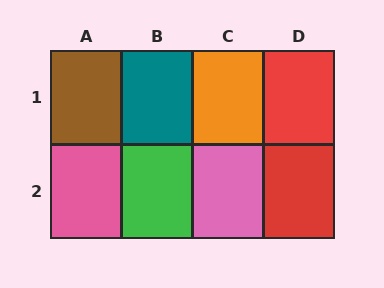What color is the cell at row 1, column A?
Brown.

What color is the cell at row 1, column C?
Orange.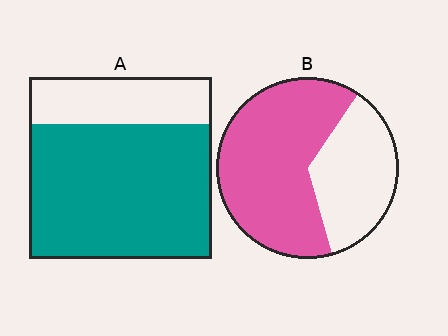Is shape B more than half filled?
Yes.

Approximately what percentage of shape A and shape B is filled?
A is approximately 75% and B is approximately 65%.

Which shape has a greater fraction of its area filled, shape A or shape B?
Shape A.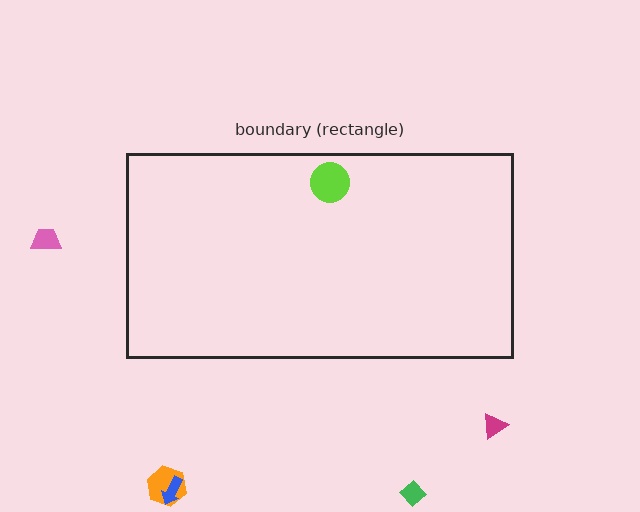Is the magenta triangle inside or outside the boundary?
Outside.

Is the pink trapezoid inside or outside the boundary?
Outside.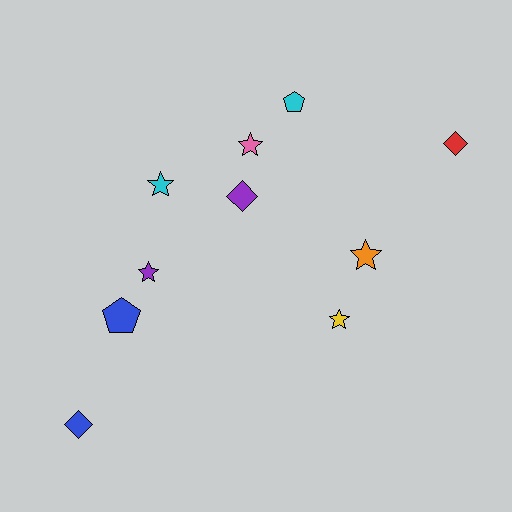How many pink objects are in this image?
There is 1 pink object.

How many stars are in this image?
There are 5 stars.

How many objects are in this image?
There are 10 objects.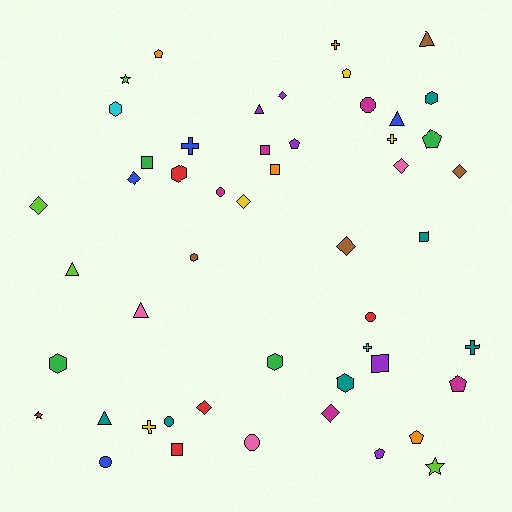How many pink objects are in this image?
There are 3 pink objects.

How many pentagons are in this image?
There are 7 pentagons.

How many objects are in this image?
There are 50 objects.